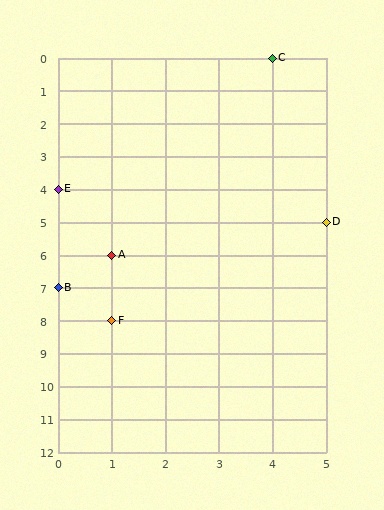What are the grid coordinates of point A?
Point A is at grid coordinates (1, 6).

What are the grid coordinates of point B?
Point B is at grid coordinates (0, 7).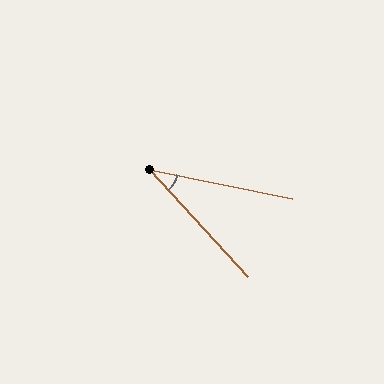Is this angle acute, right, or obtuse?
It is acute.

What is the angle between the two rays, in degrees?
Approximately 36 degrees.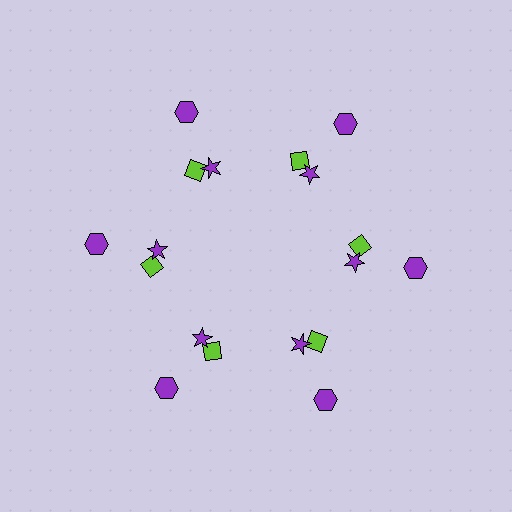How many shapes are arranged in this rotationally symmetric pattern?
There are 18 shapes, arranged in 6 groups of 3.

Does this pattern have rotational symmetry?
Yes, this pattern has 6-fold rotational symmetry. It looks the same after rotating 60 degrees around the center.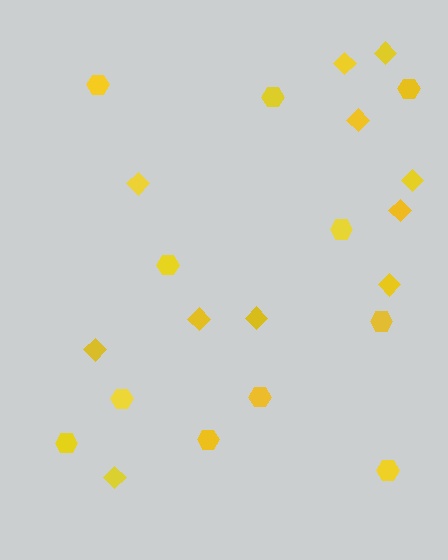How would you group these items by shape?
There are 2 groups: one group of diamonds (11) and one group of hexagons (11).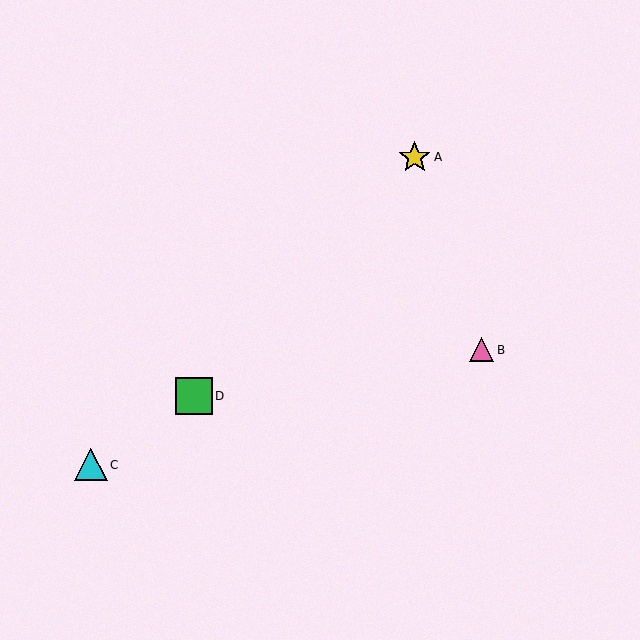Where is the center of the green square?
The center of the green square is at (194, 396).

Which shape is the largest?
The green square (labeled D) is the largest.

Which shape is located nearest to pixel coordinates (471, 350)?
The pink triangle (labeled B) at (482, 350) is nearest to that location.